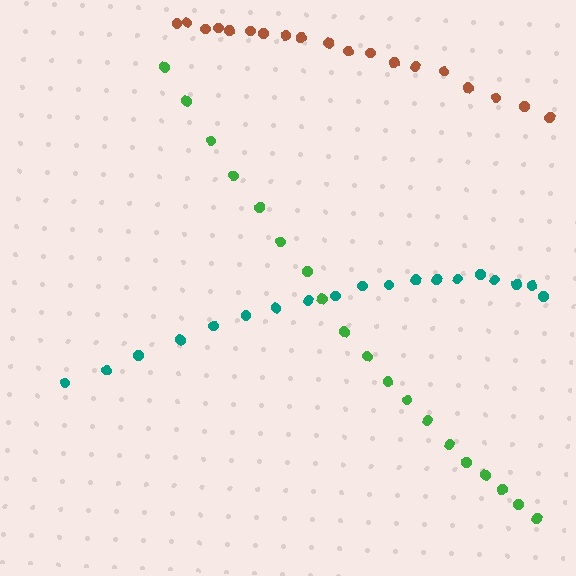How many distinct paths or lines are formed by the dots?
There are 3 distinct paths.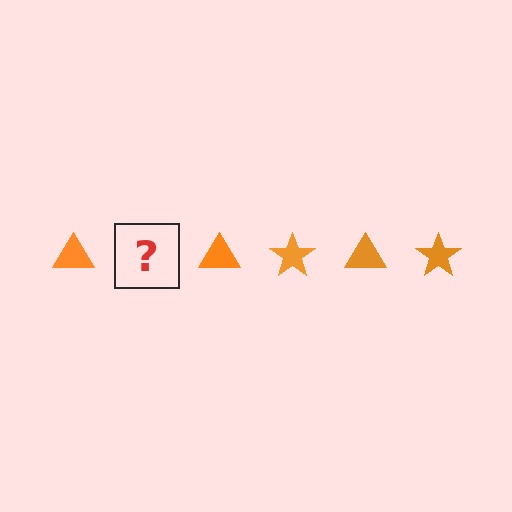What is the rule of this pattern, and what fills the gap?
The rule is that the pattern cycles through triangle, star shapes in orange. The gap should be filled with an orange star.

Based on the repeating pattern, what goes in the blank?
The blank should be an orange star.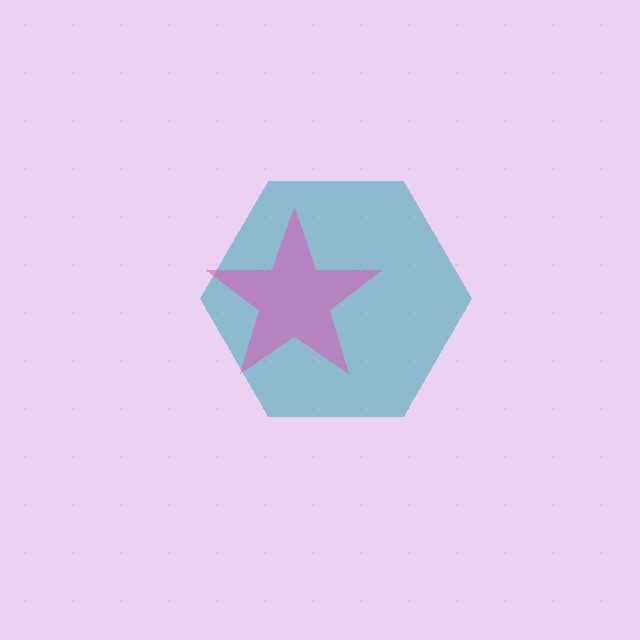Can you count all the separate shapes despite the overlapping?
Yes, there are 2 separate shapes.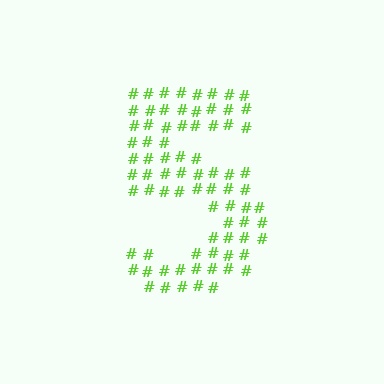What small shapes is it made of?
It is made of small hash symbols.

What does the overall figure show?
The overall figure shows the digit 5.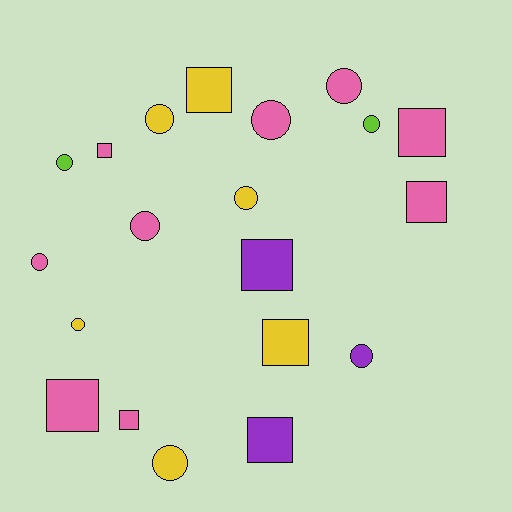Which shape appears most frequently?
Circle, with 11 objects.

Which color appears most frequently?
Pink, with 9 objects.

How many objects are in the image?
There are 20 objects.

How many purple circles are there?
There is 1 purple circle.